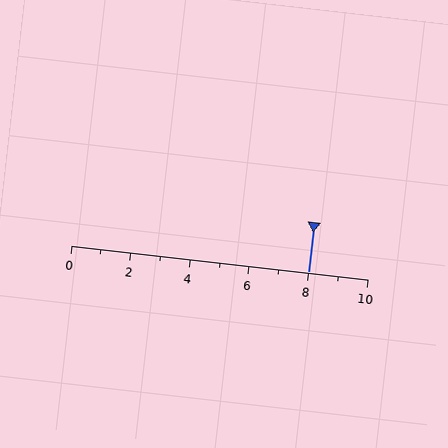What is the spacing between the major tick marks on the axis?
The major ticks are spaced 2 apart.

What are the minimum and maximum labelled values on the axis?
The axis runs from 0 to 10.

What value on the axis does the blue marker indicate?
The marker indicates approximately 8.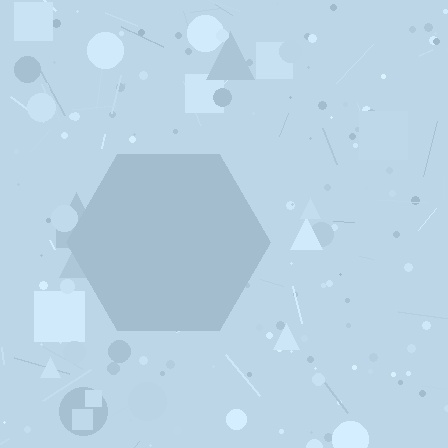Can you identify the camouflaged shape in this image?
The camouflaged shape is a hexagon.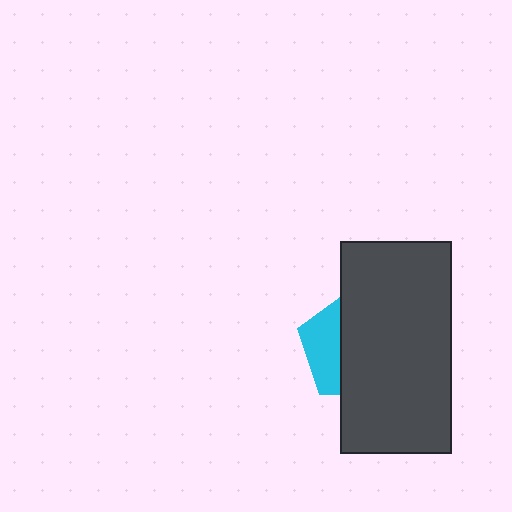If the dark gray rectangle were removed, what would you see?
You would see the complete cyan pentagon.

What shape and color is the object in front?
The object in front is a dark gray rectangle.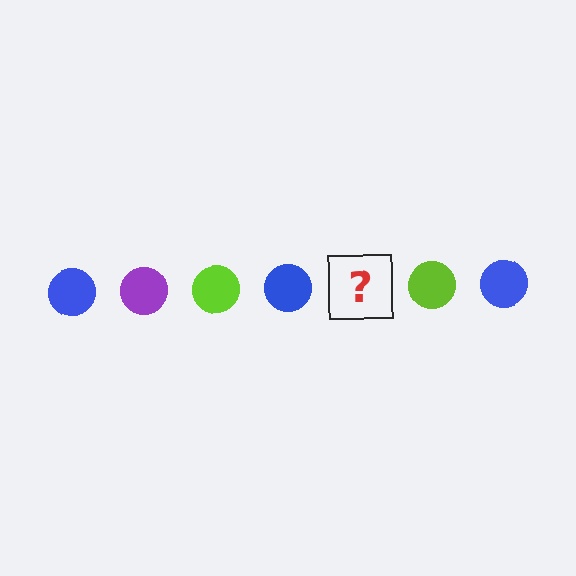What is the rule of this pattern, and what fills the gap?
The rule is that the pattern cycles through blue, purple, lime circles. The gap should be filled with a purple circle.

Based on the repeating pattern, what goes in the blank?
The blank should be a purple circle.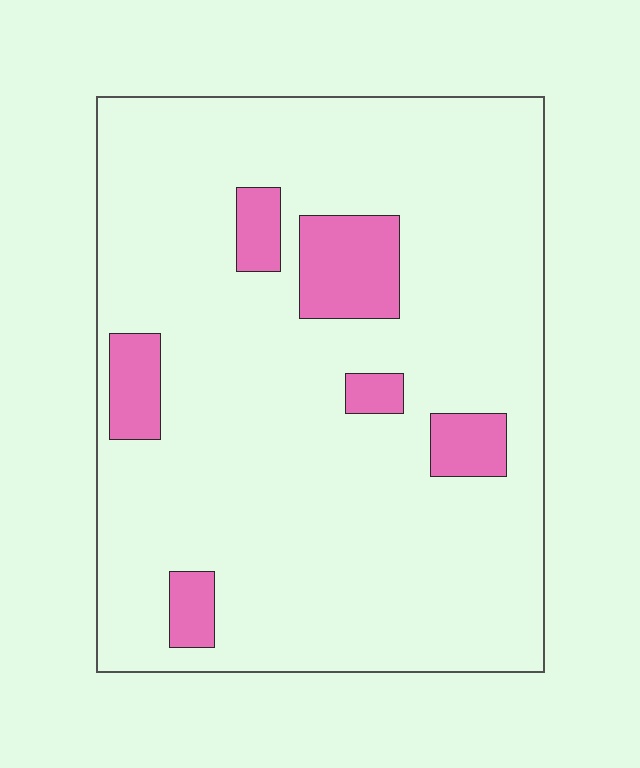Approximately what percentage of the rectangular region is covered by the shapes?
Approximately 10%.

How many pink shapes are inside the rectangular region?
6.